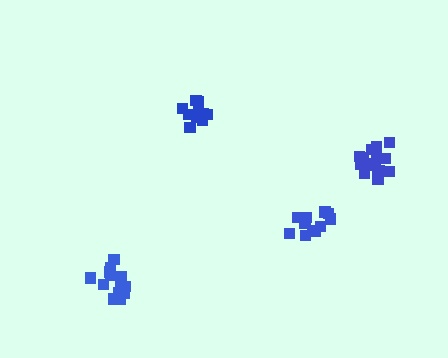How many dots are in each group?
Group 1: 10 dots, Group 2: 13 dots, Group 3: 15 dots, Group 4: 12 dots (50 total).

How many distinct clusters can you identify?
There are 4 distinct clusters.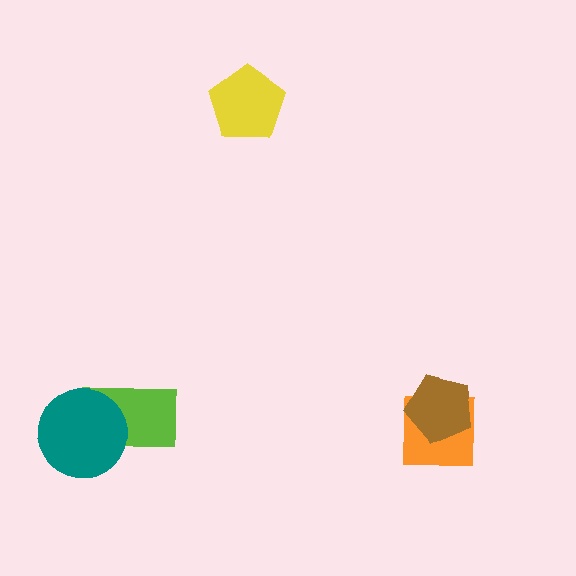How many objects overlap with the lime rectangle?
1 object overlaps with the lime rectangle.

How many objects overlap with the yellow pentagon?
0 objects overlap with the yellow pentagon.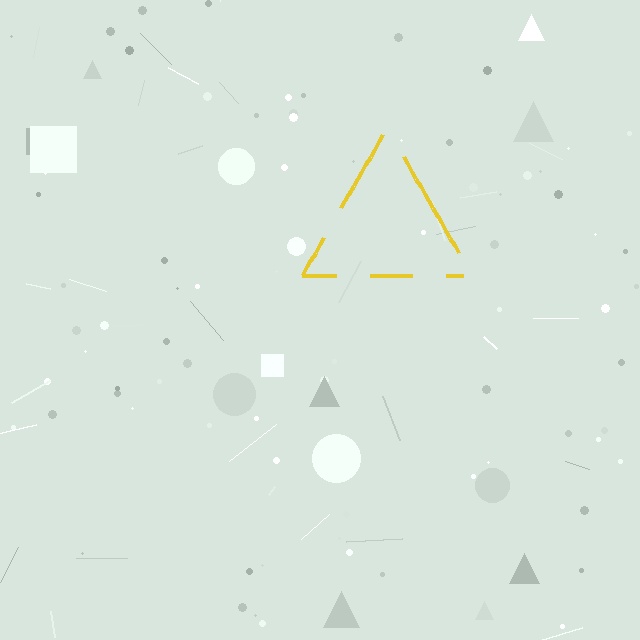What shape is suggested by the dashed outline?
The dashed outline suggests a triangle.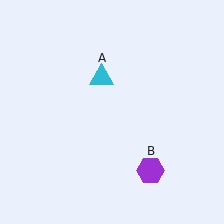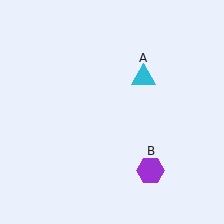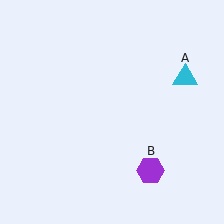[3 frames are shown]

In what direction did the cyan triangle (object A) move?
The cyan triangle (object A) moved right.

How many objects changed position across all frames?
1 object changed position: cyan triangle (object A).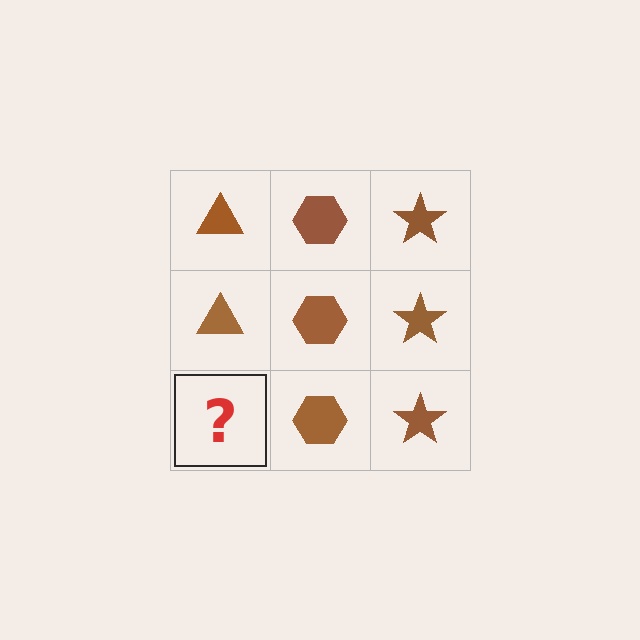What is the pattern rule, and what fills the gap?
The rule is that each column has a consistent shape. The gap should be filled with a brown triangle.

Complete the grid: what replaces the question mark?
The question mark should be replaced with a brown triangle.